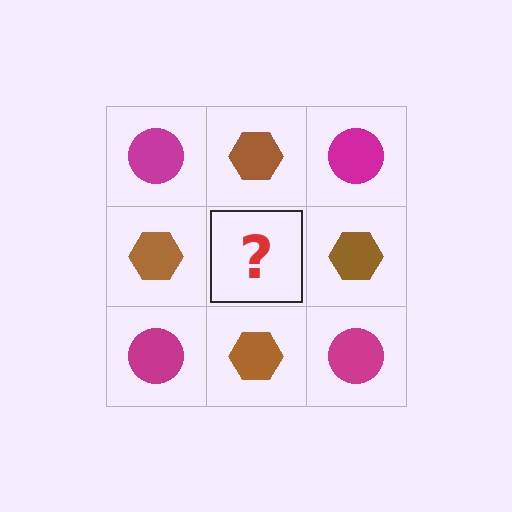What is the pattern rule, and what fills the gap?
The rule is that it alternates magenta circle and brown hexagon in a checkerboard pattern. The gap should be filled with a magenta circle.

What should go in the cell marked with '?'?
The missing cell should contain a magenta circle.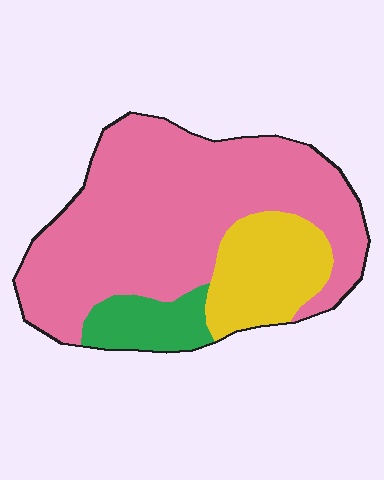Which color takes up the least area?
Green, at roughly 10%.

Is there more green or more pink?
Pink.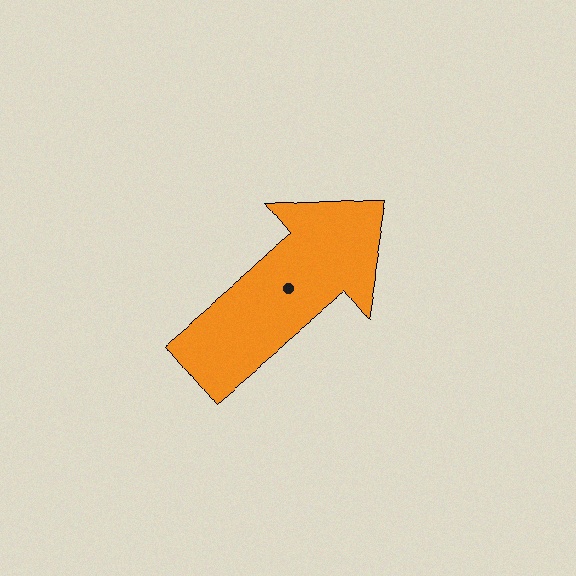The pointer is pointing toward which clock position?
Roughly 2 o'clock.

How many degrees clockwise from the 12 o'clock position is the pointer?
Approximately 50 degrees.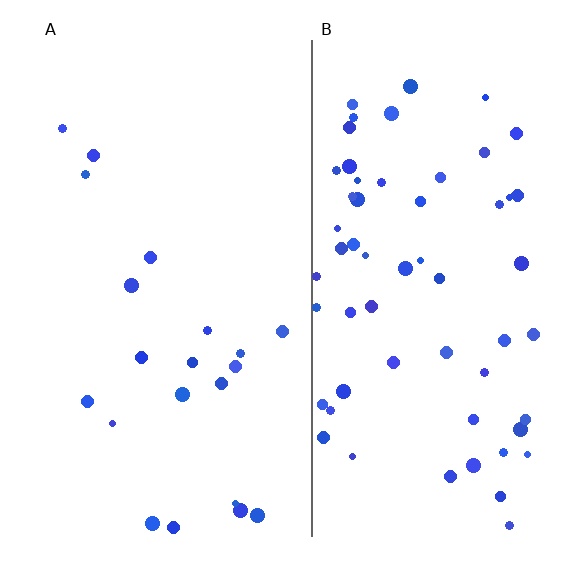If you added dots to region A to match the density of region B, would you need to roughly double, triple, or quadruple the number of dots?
Approximately triple.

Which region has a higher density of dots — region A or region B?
B (the right).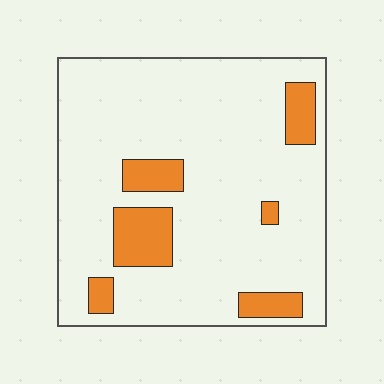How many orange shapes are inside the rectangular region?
6.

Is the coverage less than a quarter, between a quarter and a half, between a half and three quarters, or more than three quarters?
Less than a quarter.